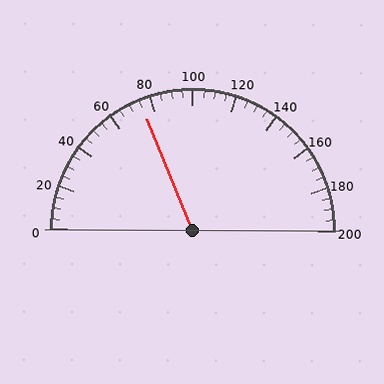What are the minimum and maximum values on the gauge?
The gauge ranges from 0 to 200.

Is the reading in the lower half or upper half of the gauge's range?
The reading is in the lower half of the range (0 to 200).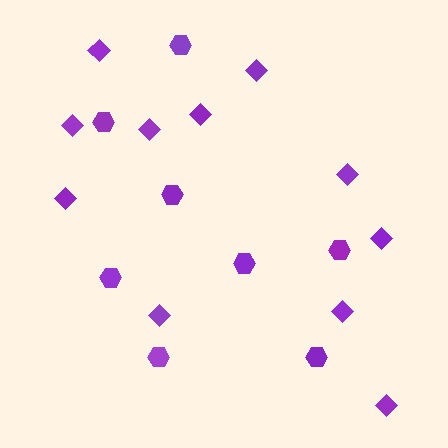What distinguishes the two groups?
There are 2 groups: one group of diamonds (11) and one group of hexagons (8).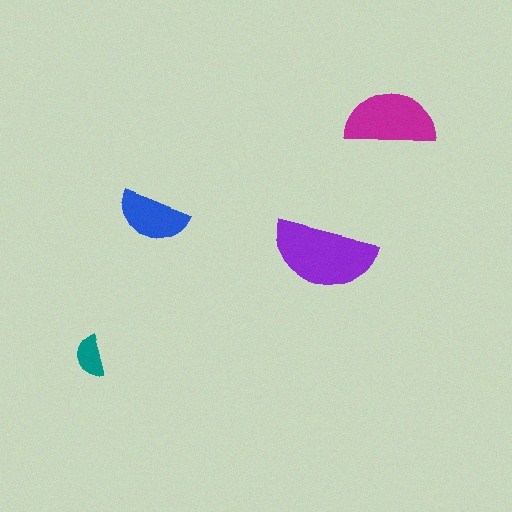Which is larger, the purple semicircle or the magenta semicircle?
The purple one.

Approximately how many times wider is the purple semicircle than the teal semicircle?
About 2.5 times wider.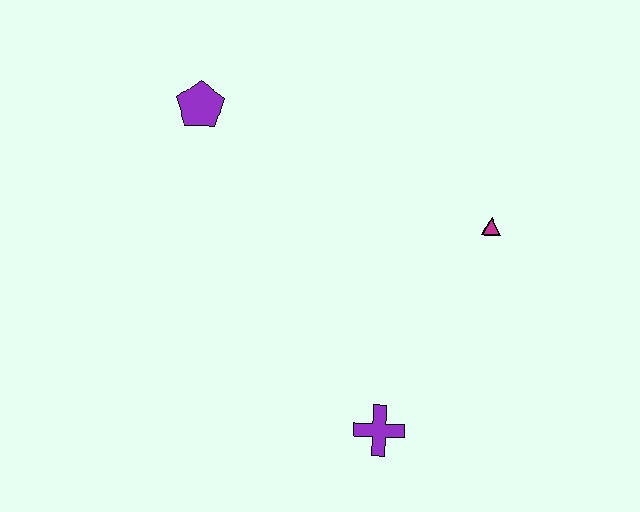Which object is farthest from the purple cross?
The purple pentagon is farthest from the purple cross.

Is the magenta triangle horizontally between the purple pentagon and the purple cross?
No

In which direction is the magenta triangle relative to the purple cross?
The magenta triangle is above the purple cross.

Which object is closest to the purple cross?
The magenta triangle is closest to the purple cross.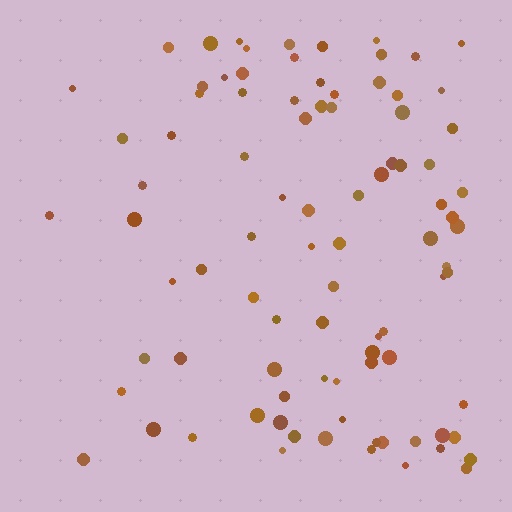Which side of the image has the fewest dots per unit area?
The left.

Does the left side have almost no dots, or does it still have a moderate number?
Still a moderate number, just noticeably fewer than the right.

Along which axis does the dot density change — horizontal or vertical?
Horizontal.